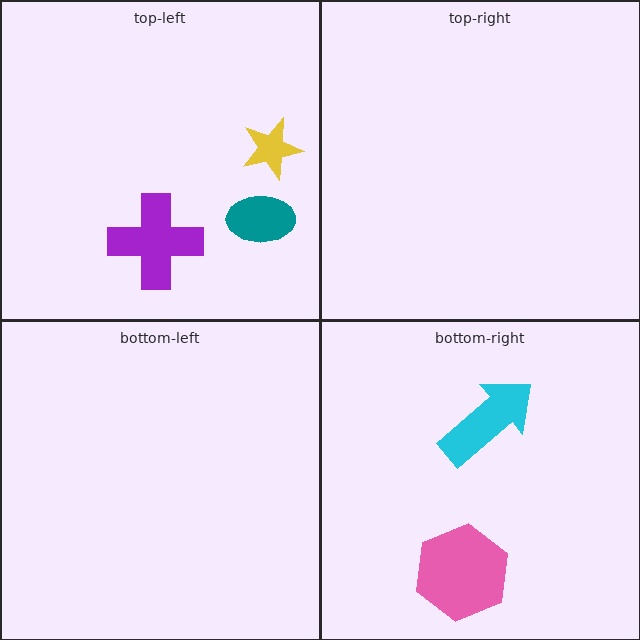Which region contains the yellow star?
The top-left region.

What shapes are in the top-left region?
The yellow star, the teal ellipse, the purple cross.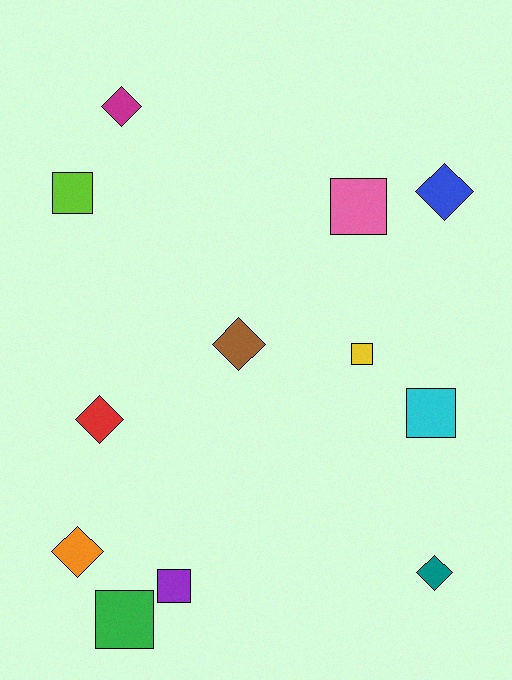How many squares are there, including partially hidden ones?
There are 6 squares.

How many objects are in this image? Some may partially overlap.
There are 12 objects.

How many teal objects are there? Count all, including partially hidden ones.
There is 1 teal object.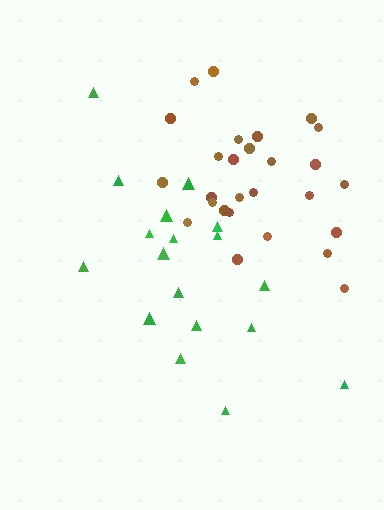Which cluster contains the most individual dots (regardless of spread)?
Brown (27).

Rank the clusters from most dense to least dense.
brown, green.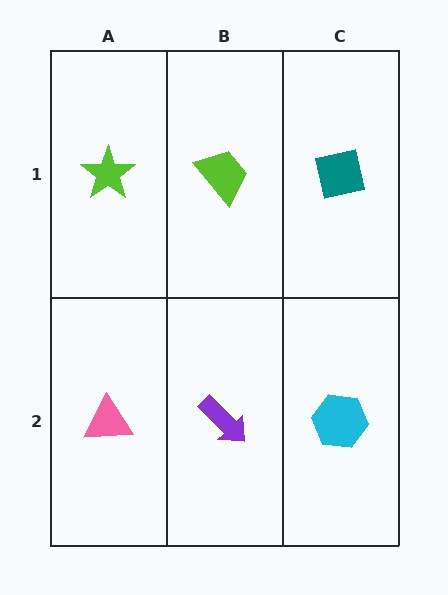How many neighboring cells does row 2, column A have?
2.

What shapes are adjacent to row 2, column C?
A teal square (row 1, column C), a purple arrow (row 2, column B).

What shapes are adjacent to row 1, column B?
A purple arrow (row 2, column B), a lime star (row 1, column A), a teal square (row 1, column C).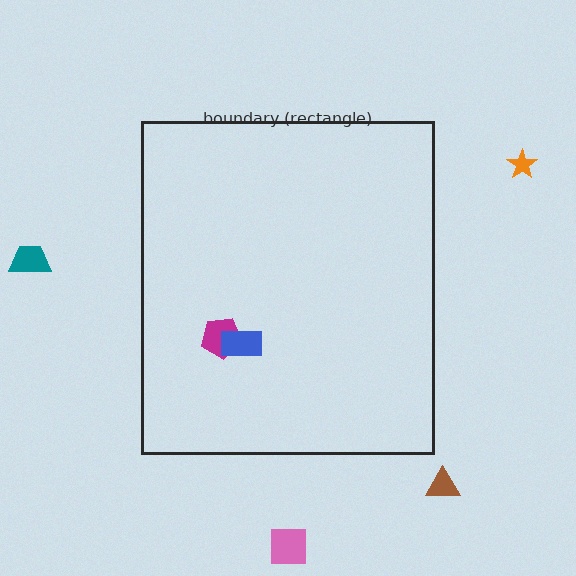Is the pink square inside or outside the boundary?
Outside.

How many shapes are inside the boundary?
2 inside, 4 outside.